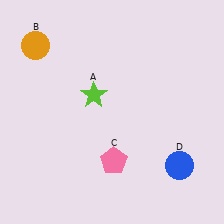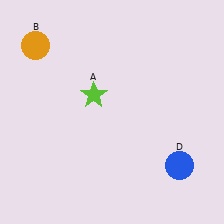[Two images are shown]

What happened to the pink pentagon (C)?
The pink pentagon (C) was removed in Image 2. It was in the bottom-right area of Image 1.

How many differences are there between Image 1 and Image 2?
There is 1 difference between the two images.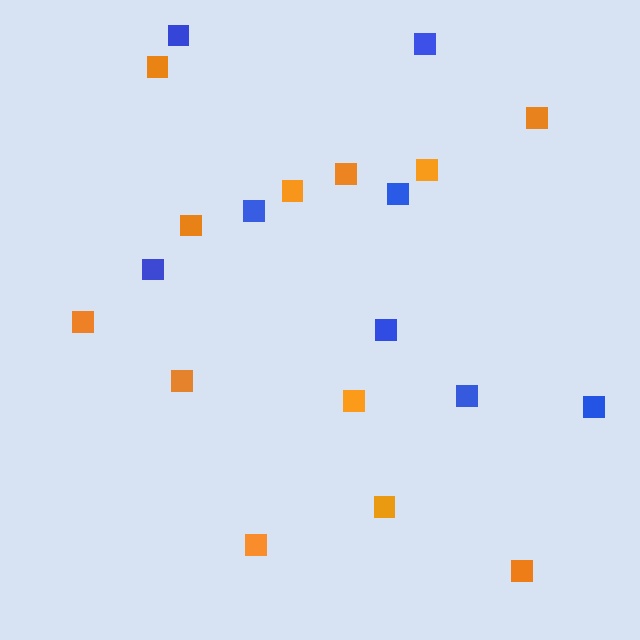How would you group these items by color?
There are 2 groups: one group of orange squares (12) and one group of blue squares (8).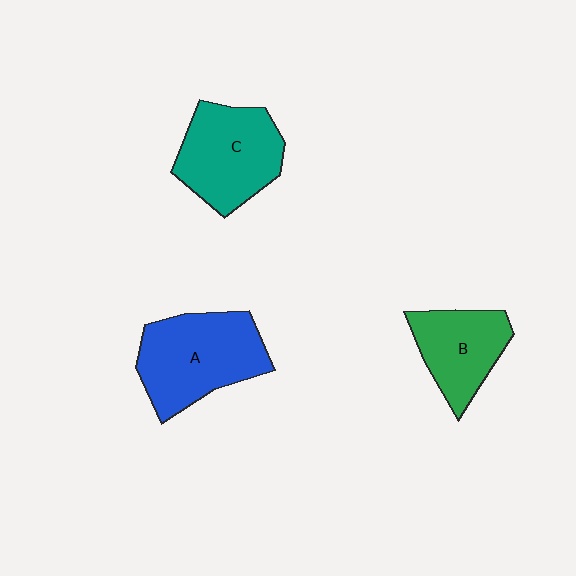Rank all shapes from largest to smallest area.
From largest to smallest: A (blue), C (teal), B (green).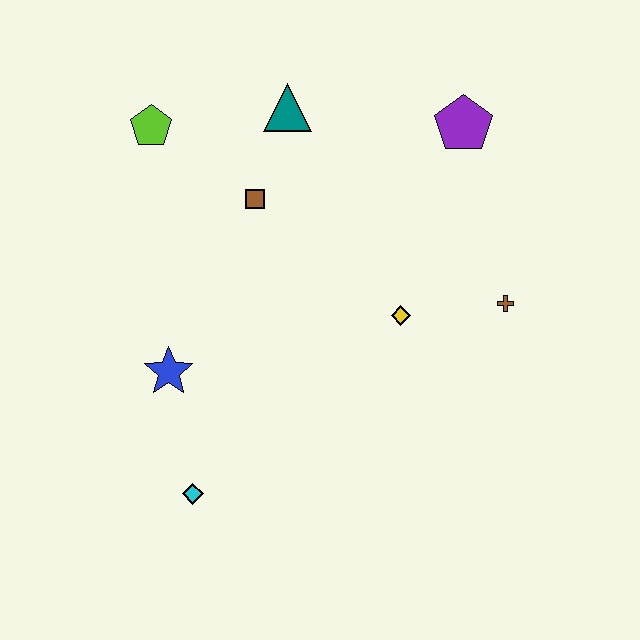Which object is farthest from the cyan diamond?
The purple pentagon is farthest from the cyan diamond.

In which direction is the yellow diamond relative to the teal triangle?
The yellow diamond is below the teal triangle.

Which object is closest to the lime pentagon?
The brown square is closest to the lime pentagon.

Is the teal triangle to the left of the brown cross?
Yes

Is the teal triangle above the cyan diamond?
Yes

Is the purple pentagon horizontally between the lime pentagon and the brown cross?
Yes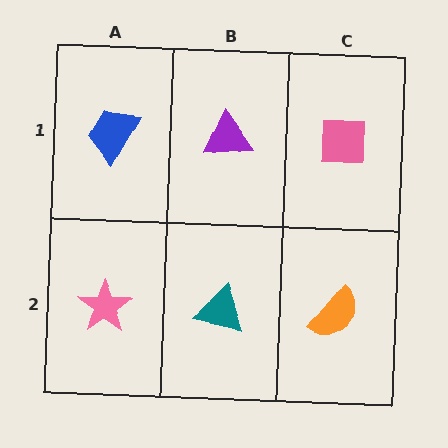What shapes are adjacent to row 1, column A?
A pink star (row 2, column A), a purple triangle (row 1, column B).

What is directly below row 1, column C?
An orange semicircle.